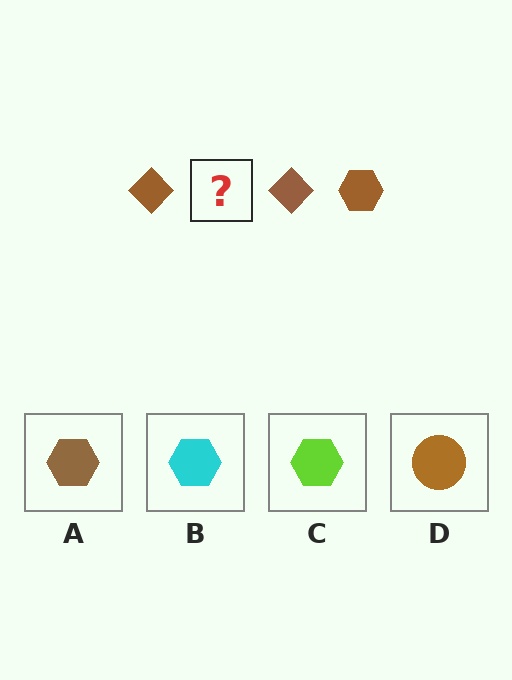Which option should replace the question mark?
Option A.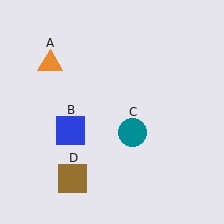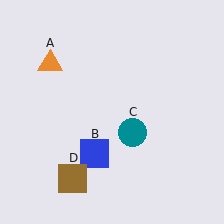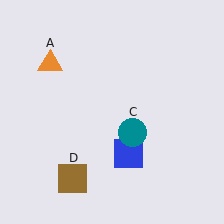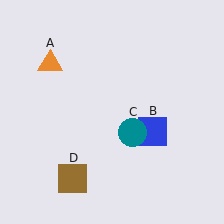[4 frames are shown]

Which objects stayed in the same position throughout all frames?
Orange triangle (object A) and teal circle (object C) and brown square (object D) remained stationary.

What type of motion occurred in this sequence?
The blue square (object B) rotated counterclockwise around the center of the scene.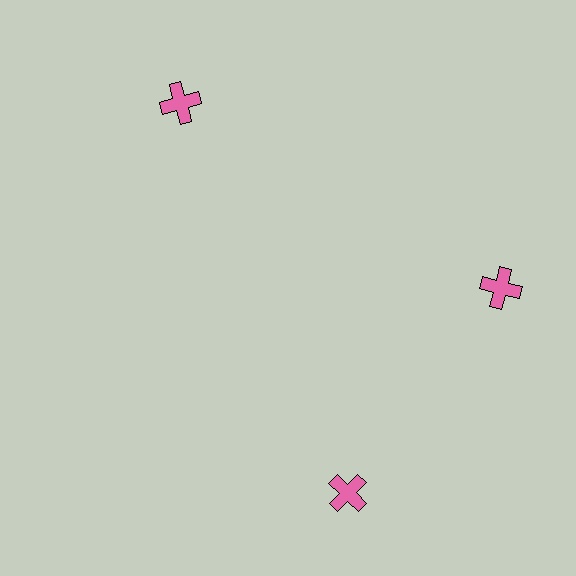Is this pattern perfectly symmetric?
No. The 3 pink crosses are arranged in a ring, but one element near the 7 o'clock position is rotated out of alignment along the ring, breaking the 3-fold rotational symmetry.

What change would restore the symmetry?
The symmetry would be restored by rotating it back into even spacing with its neighbors so that all 3 crosses sit at equal angles and equal distance from the center.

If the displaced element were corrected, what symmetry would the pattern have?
It would have 3-fold rotational symmetry — the pattern would map onto itself every 120 degrees.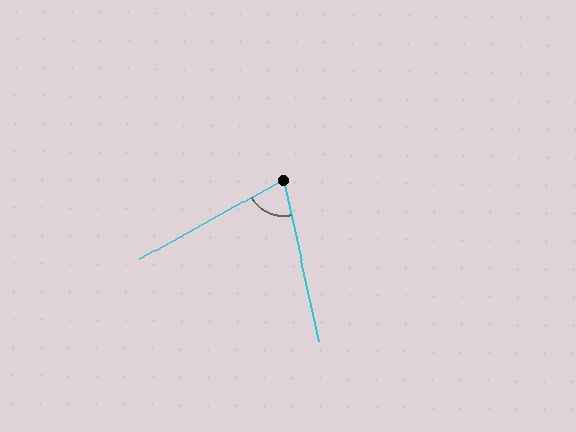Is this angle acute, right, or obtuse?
It is acute.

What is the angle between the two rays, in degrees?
Approximately 73 degrees.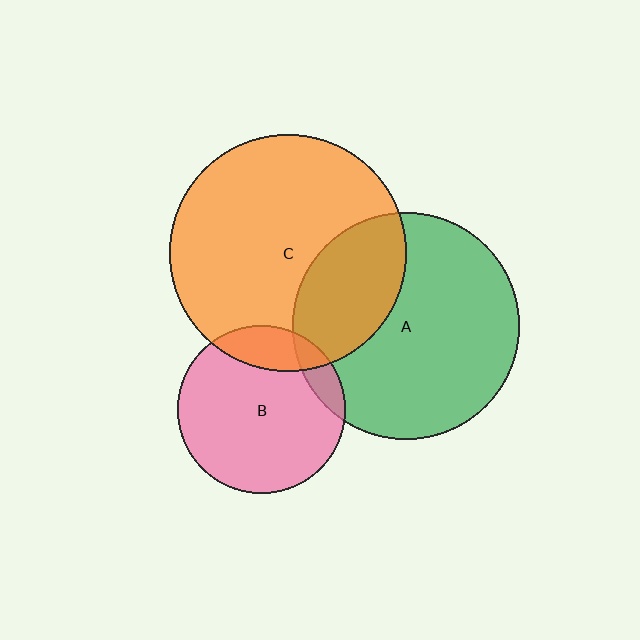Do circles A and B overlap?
Yes.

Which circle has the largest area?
Circle C (orange).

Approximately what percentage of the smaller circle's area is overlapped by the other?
Approximately 10%.